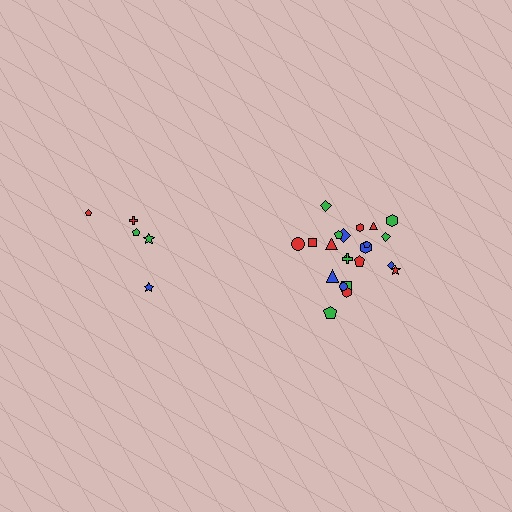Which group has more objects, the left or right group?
The right group.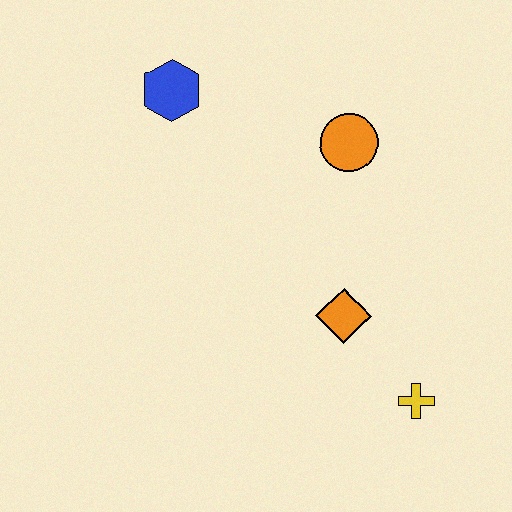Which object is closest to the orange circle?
The orange diamond is closest to the orange circle.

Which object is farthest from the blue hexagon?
The yellow cross is farthest from the blue hexagon.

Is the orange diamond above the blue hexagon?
No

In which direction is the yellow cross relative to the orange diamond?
The yellow cross is below the orange diamond.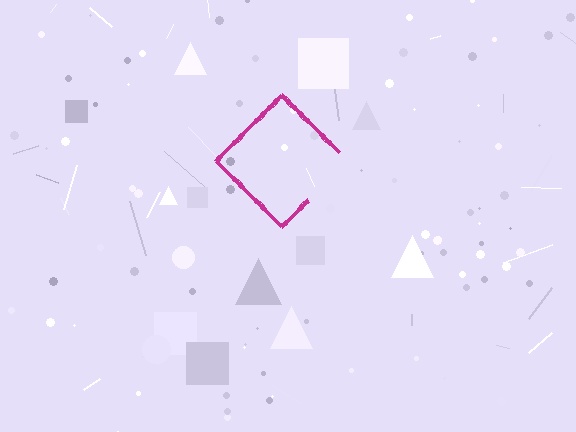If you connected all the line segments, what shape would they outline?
They would outline a diamond.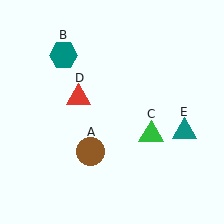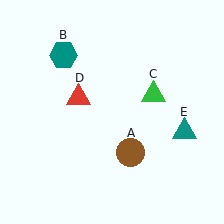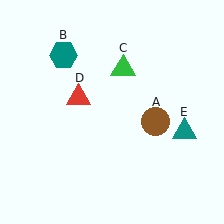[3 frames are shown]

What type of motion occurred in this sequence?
The brown circle (object A), green triangle (object C) rotated counterclockwise around the center of the scene.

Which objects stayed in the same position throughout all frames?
Teal hexagon (object B) and red triangle (object D) and teal triangle (object E) remained stationary.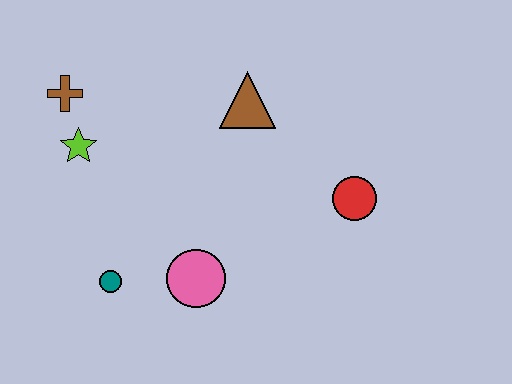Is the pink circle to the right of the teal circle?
Yes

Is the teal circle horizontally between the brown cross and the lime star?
No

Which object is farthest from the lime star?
The red circle is farthest from the lime star.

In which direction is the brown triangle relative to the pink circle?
The brown triangle is above the pink circle.